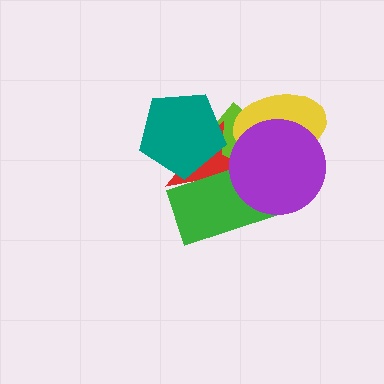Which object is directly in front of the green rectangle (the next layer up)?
The teal pentagon is directly in front of the green rectangle.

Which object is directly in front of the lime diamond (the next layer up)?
The red star is directly in front of the lime diamond.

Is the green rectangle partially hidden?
Yes, it is partially covered by another shape.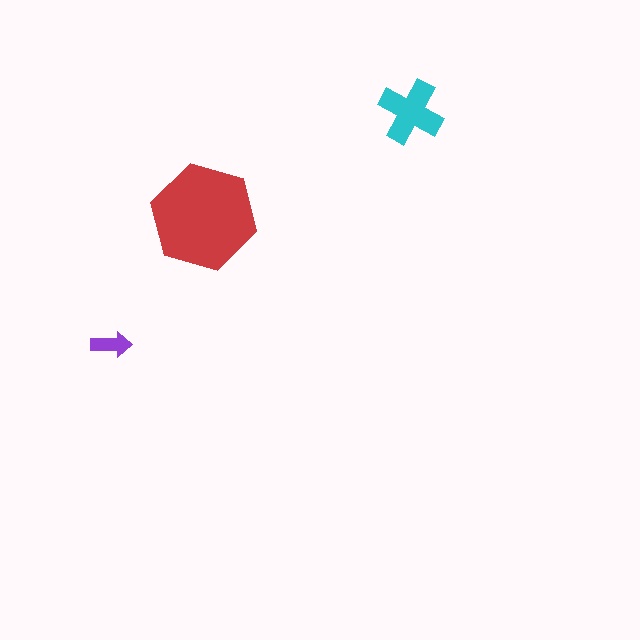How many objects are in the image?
There are 3 objects in the image.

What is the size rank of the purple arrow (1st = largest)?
3rd.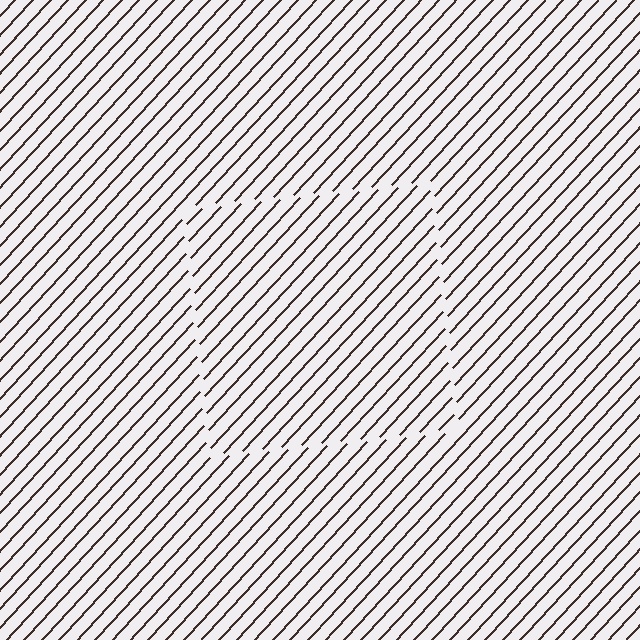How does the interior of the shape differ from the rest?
The interior of the shape contains the same grating, shifted by half a period — the contour is defined by the phase discontinuity where line-ends from the inner and outer gratings abut.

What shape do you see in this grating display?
An illusory square. The interior of the shape contains the same grating, shifted by half a period — the contour is defined by the phase discontinuity where line-ends from the inner and outer gratings abut.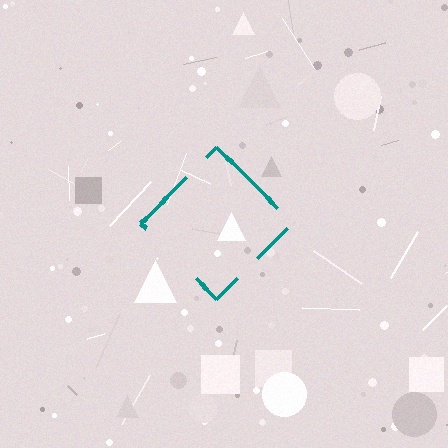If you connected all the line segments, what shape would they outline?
They would outline a diamond.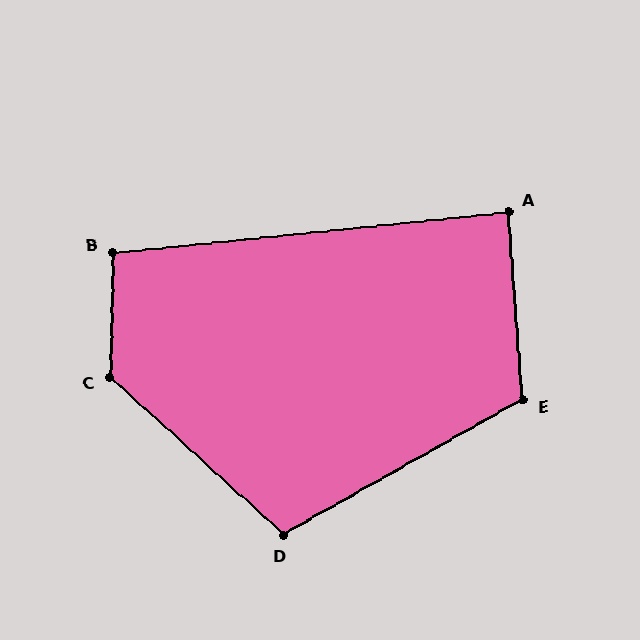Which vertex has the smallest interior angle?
A, at approximately 88 degrees.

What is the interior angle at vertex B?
Approximately 97 degrees (obtuse).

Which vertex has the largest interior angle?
C, at approximately 131 degrees.